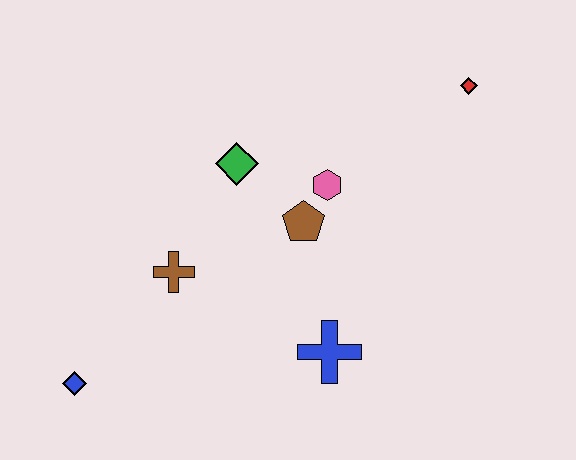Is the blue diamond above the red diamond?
No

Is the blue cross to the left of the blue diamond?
No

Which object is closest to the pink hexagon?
The brown pentagon is closest to the pink hexagon.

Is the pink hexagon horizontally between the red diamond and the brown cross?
Yes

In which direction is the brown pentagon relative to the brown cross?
The brown pentagon is to the right of the brown cross.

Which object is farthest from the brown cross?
The red diamond is farthest from the brown cross.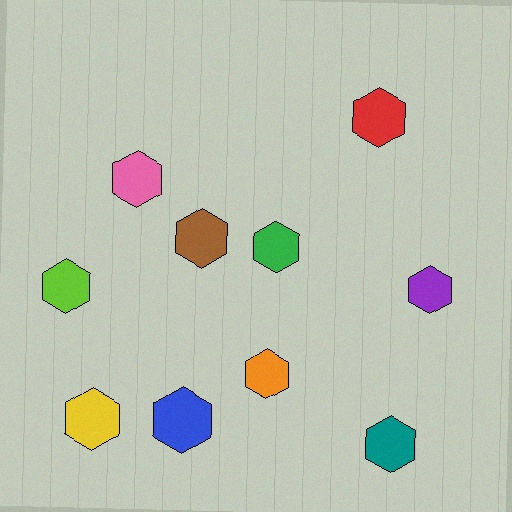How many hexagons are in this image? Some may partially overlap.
There are 10 hexagons.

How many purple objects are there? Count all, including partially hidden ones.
There is 1 purple object.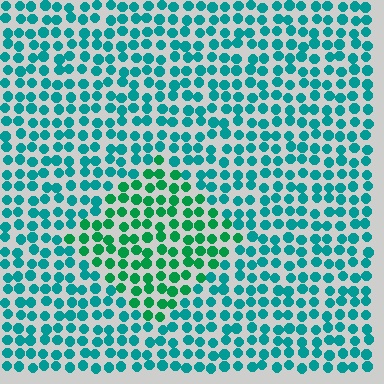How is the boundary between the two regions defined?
The boundary is defined purely by a slight shift in hue (about 32 degrees). Spacing, size, and orientation are identical on both sides.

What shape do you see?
I see a diamond.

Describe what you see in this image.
The image is filled with small teal elements in a uniform arrangement. A diamond-shaped region is visible where the elements are tinted to a slightly different hue, forming a subtle color boundary.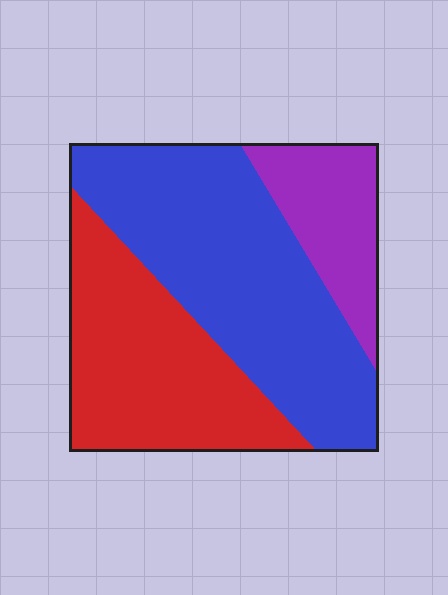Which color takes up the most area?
Blue, at roughly 50%.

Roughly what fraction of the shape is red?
Red takes up about one third (1/3) of the shape.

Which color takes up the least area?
Purple, at roughly 15%.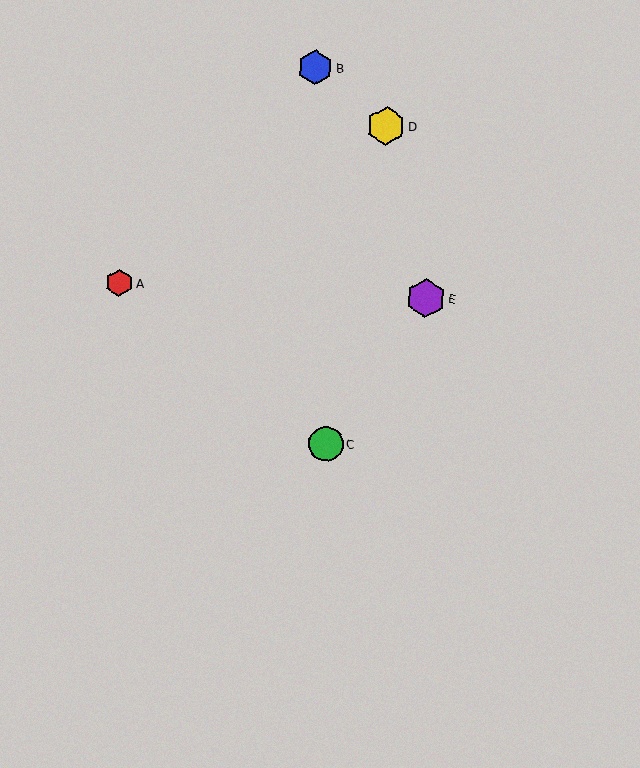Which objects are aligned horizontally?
Objects A, E are aligned horizontally.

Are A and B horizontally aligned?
No, A is at y≈283 and B is at y≈68.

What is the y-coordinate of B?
Object B is at y≈68.